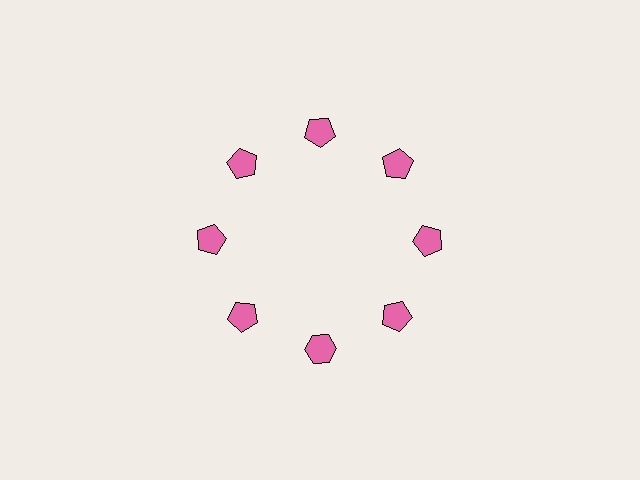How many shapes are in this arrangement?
There are 8 shapes arranged in a ring pattern.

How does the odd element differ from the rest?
It has a different shape: hexagon instead of pentagon.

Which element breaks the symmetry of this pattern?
The pink hexagon at roughly the 6 o'clock position breaks the symmetry. All other shapes are pink pentagons.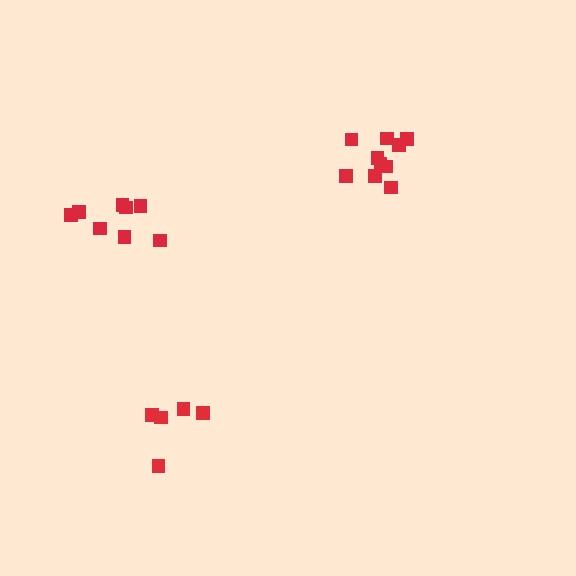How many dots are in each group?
Group 1: 8 dots, Group 2: 10 dots, Group 3: 5 dots (23 total).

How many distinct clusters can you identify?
There are 3 distinct clusters.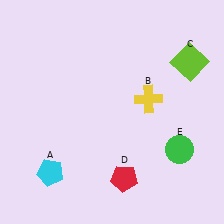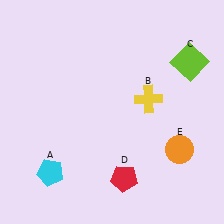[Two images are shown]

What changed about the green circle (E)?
In Image 1, E is green. In Image 2, it changed to orange.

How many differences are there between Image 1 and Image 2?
There is 1 difference between the two images.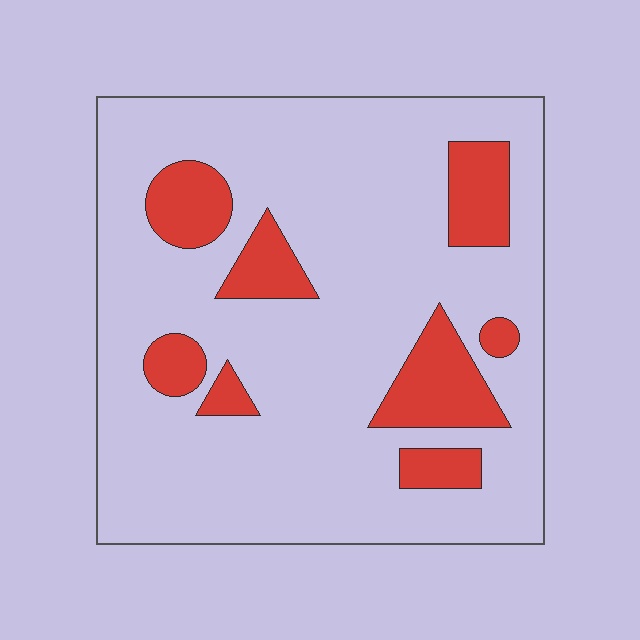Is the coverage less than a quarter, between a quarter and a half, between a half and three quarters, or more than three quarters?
Less than a quarter.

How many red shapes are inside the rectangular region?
8.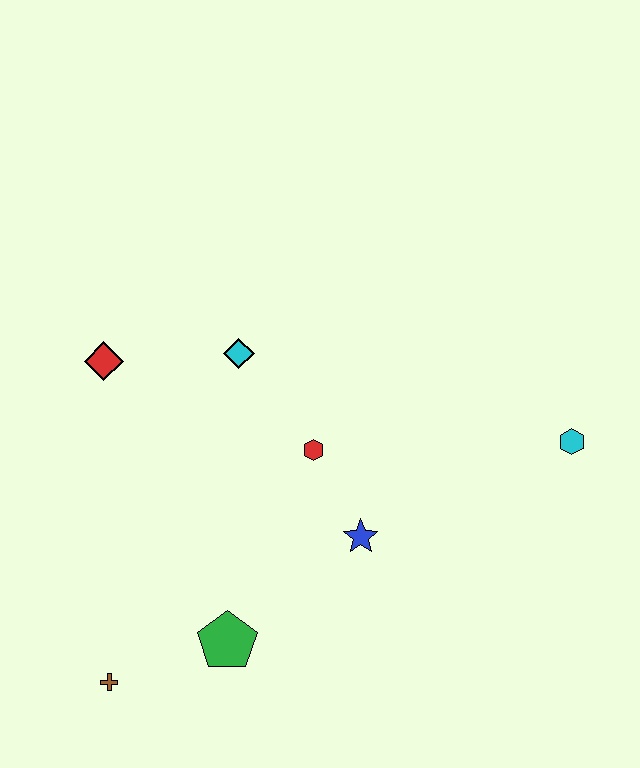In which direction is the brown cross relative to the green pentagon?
The brown cross is to the left of the green pentagon.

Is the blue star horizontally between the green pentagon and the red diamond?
No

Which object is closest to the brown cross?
The green pentagon is closest to the brown cross.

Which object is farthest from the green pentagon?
The cyan hexagon is farthest from the green pentagon.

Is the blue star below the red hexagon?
Yes